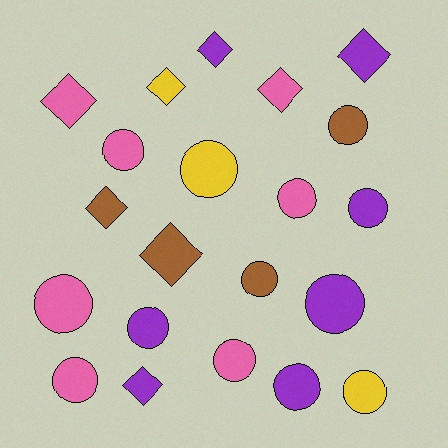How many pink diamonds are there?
There are 2 pink diamonds.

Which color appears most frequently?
Purple, with 7 objects.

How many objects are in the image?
There are 21 objects.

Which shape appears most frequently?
Circle, with 13 objects.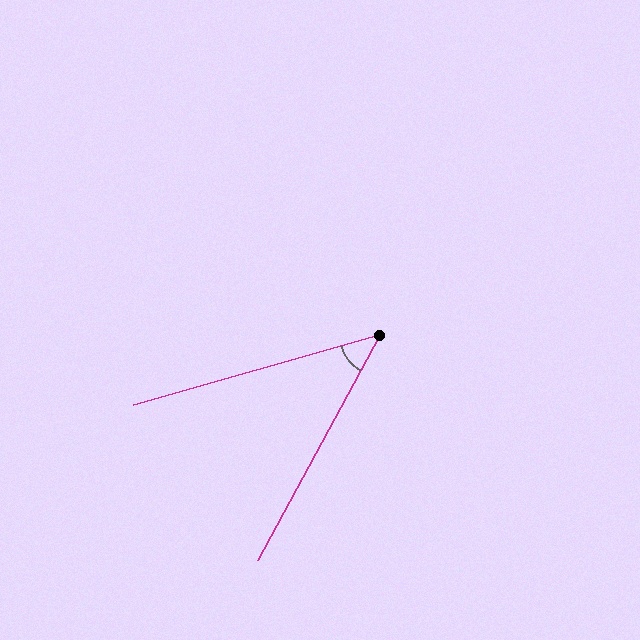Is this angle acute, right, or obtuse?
It is acute.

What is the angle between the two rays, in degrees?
Approximately 46 degrees.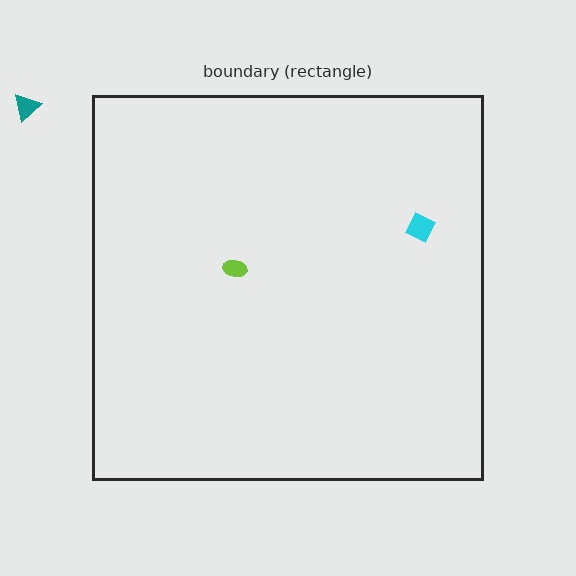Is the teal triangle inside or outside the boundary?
Outside.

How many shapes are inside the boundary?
2 inside, 1 outside.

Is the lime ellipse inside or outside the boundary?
Inside.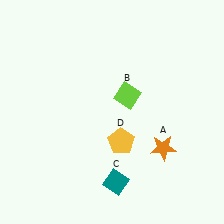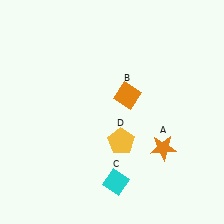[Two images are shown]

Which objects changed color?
B changed from lime to orange. C changed from teal to cyan.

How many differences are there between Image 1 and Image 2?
There are 2 differences between the two images.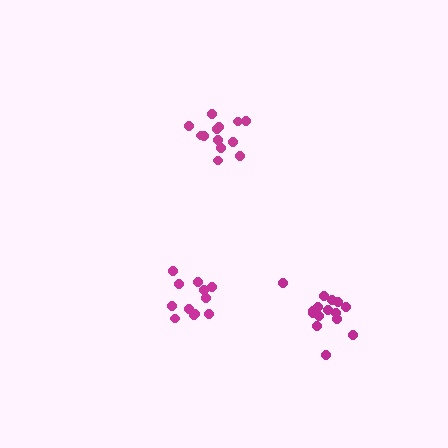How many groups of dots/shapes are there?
There are 3 groups.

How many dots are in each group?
Group 1: 15 dots, Group 2: 13 dots, Group 3: 12 dots (40 total).